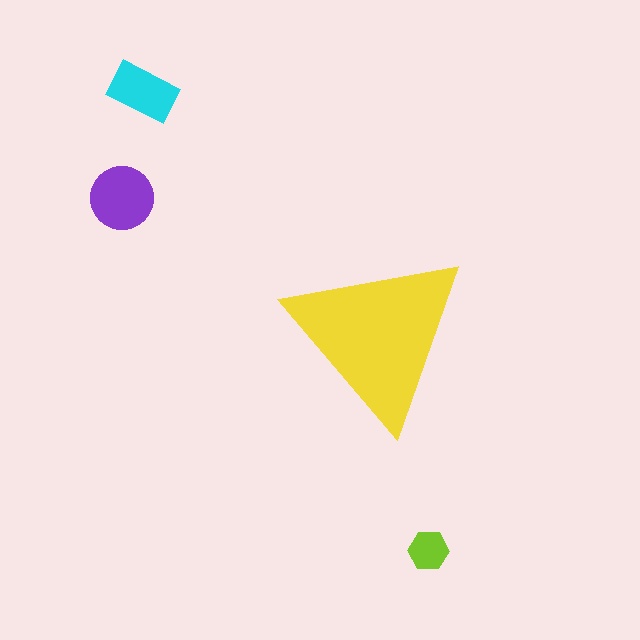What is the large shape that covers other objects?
A yellow triangle.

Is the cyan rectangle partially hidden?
No, the cyan rectangle is fully visible.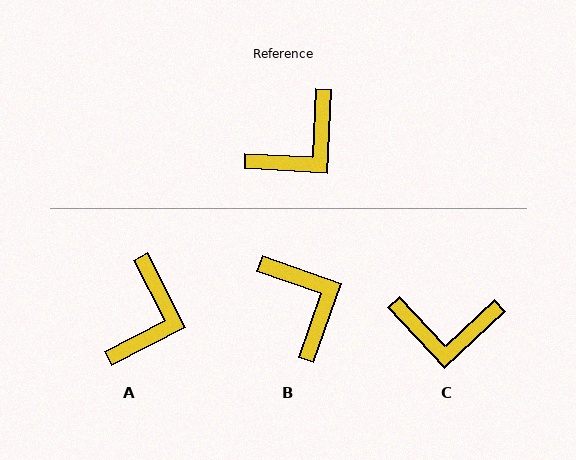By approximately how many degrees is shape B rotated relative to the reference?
Approximately 74 degrees counter-clockwise.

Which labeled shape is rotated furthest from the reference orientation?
B, about 74 degrees away.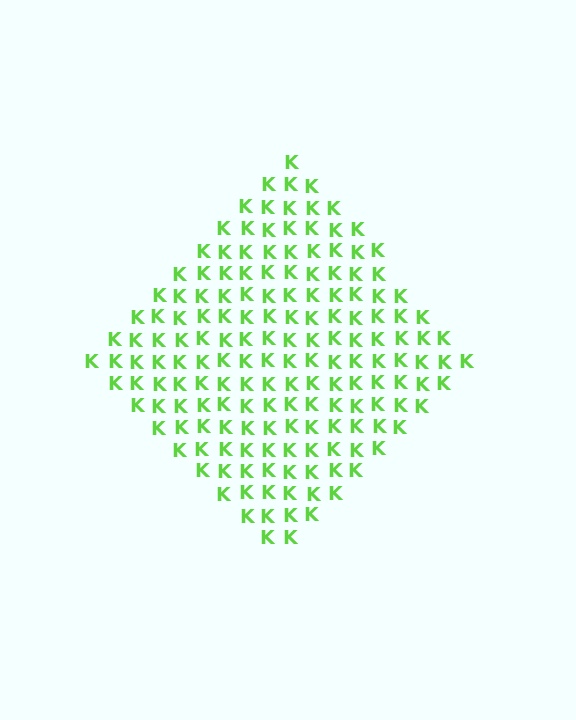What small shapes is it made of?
It is made of small letter K's.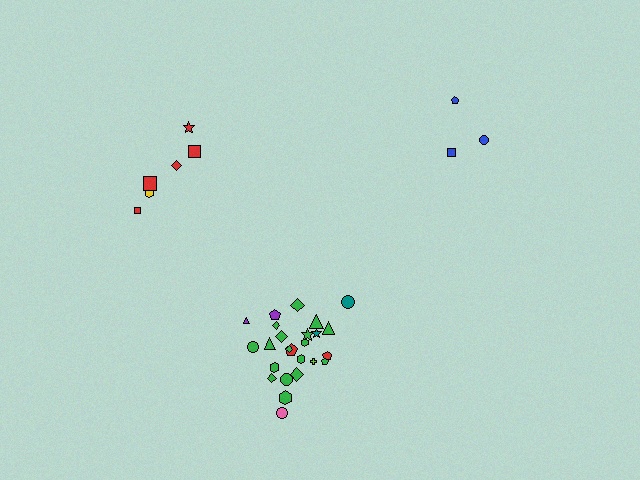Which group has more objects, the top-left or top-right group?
The top-left group.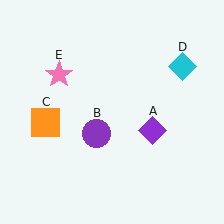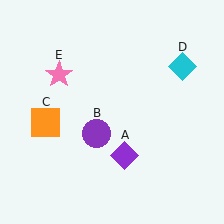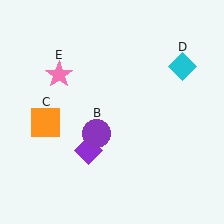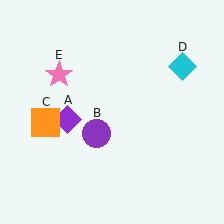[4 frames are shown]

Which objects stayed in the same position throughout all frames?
Purple circle (object B) and orange square (object C) and cyan diamond (object D) and pink star (object E) remained stationary.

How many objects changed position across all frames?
1 object changed position: purple diamond (object A).